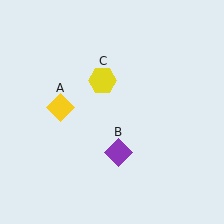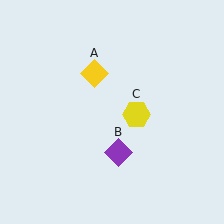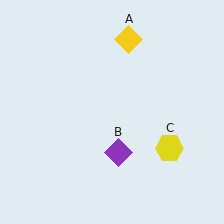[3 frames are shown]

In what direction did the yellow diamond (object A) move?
The yellow diamond (object A) moved up and to the right.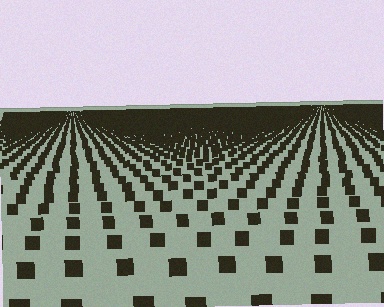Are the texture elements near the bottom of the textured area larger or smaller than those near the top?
Larger. Near the bottom, elements are closer to the viewer and appear at a bigger on-screen size.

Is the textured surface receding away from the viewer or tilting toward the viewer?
The surface is receding away from the viewer. Texture elements get smaller and denser toward the top.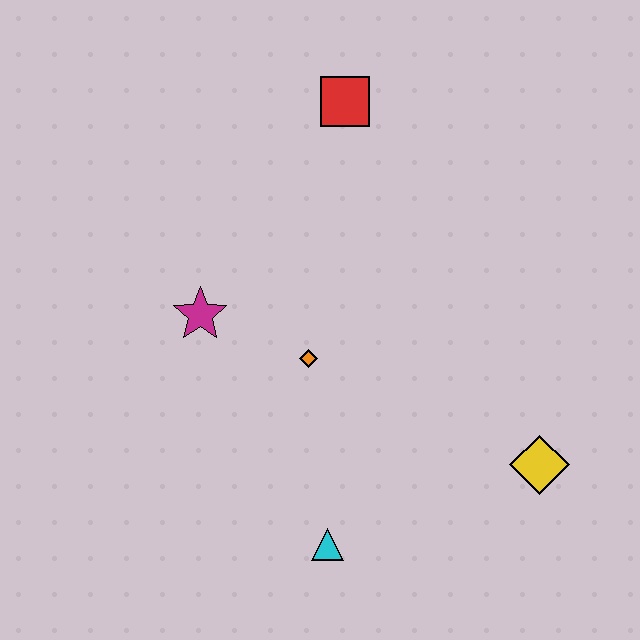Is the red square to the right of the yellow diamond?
No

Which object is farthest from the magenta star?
The yellow diamond is farthest from the magenta star.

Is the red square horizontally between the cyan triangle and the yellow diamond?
Yes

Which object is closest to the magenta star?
The orange diamond is closest to the magenta star.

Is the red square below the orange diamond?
No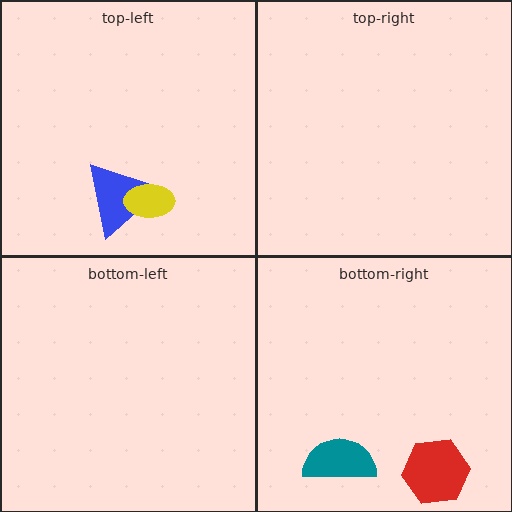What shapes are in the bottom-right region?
The red hexagon, the teal semicircle.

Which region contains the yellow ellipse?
The top-left region.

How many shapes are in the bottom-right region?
2.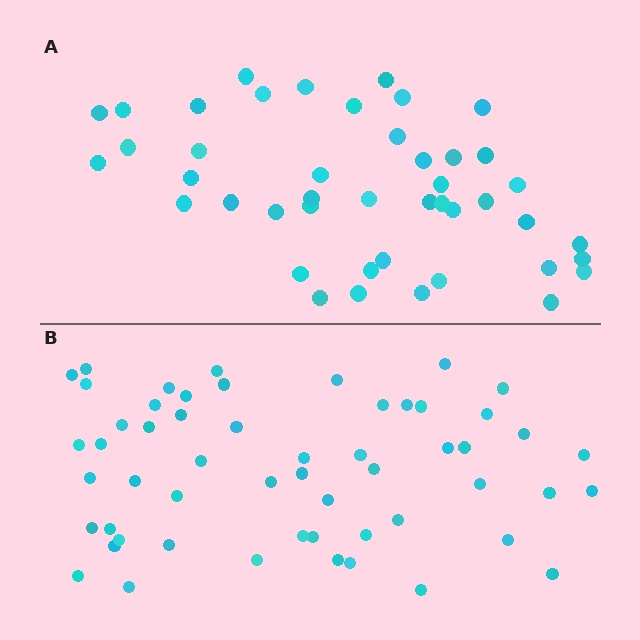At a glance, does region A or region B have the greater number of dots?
Region B (the bottom region) has more dots.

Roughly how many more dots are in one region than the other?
Region B has roughly 12 or so more dots than region A.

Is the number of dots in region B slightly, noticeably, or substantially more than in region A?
Region B has noticeably more, but not dramatically so. The ratio is roughly 1.2 to 1.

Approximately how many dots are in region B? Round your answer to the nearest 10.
About 60 dots. (The exact count is 55, which rounds to 60.)